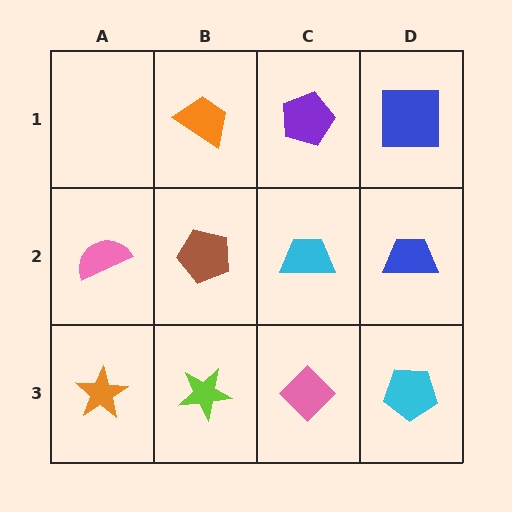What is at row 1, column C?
A purple pentagon.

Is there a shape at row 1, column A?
No, that cell is empty.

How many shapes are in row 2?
4 shapes.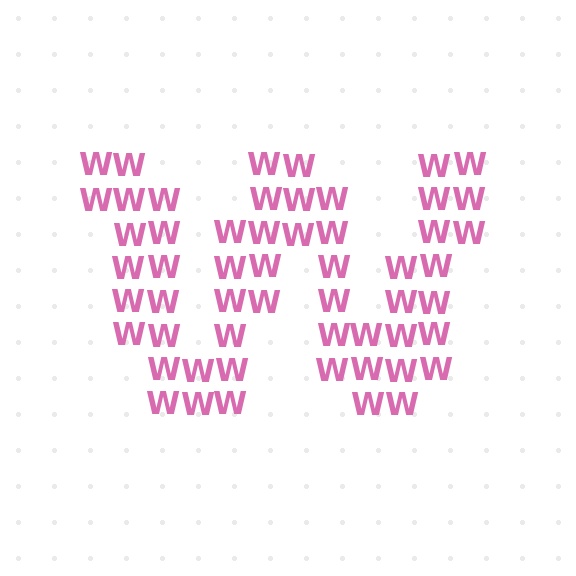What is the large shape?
The large shape is the letter W.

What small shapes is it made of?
It is made of small letter W's.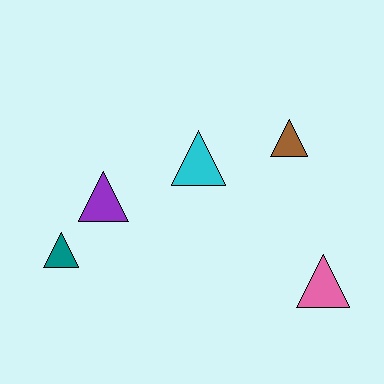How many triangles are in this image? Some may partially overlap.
There are 5 triangles.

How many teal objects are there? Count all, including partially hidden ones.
There is 1 teal object.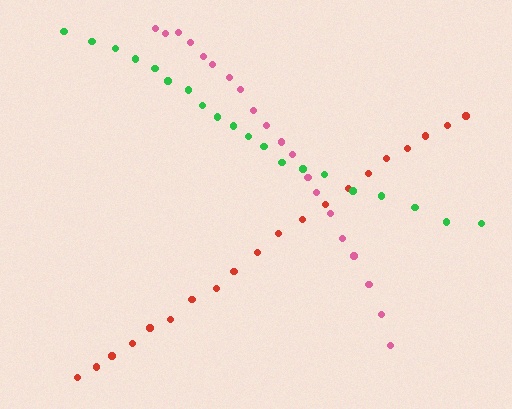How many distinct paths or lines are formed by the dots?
There are 3 distinct paths.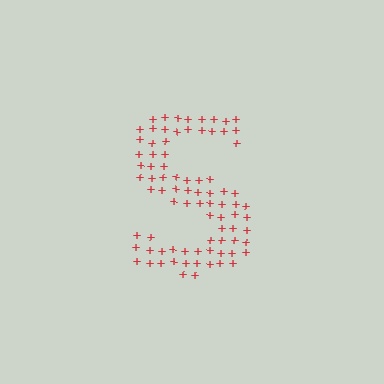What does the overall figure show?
The overall figure shows the letter S.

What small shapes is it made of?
It is made of small plus signs.